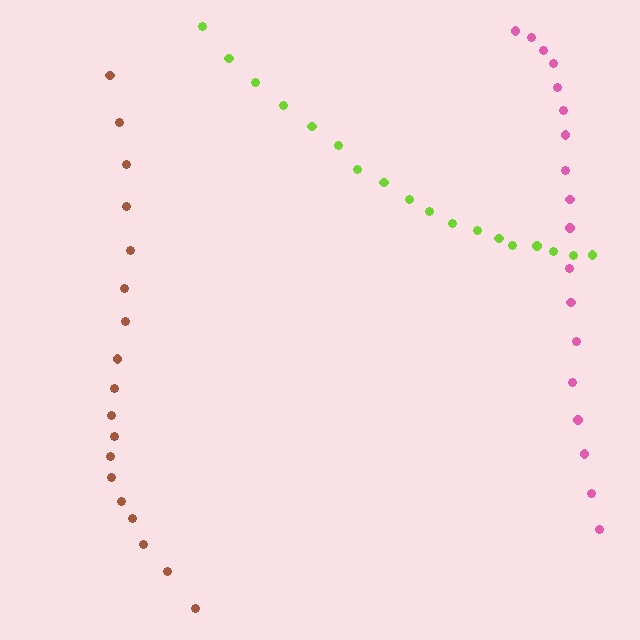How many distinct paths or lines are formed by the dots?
There are 3 distinct paths.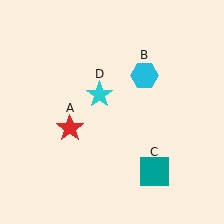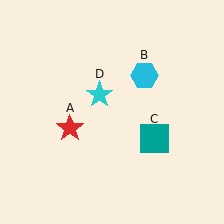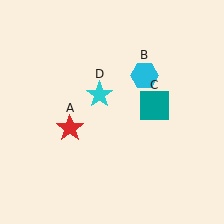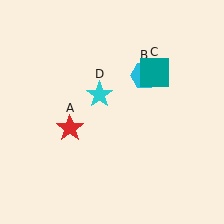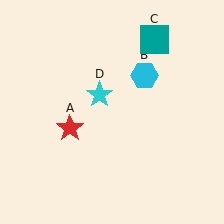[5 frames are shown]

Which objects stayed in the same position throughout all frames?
Red star (object A) and cyan hexagon (object B) and cyan star (object D) remained stationary.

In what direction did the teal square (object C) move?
The teal square (object C) moved up.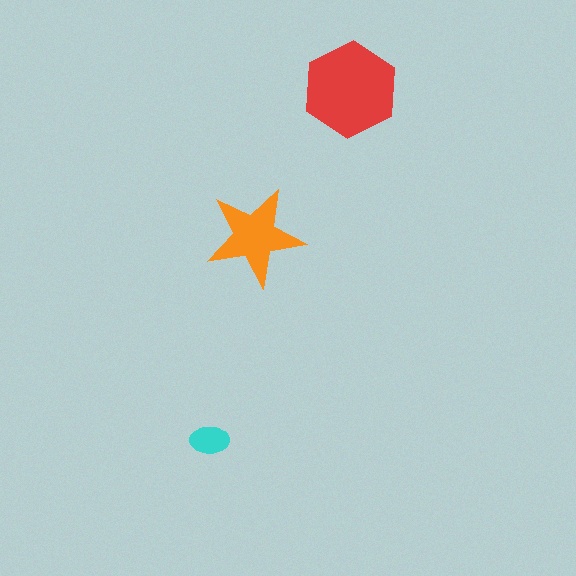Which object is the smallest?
The cyan ellipse.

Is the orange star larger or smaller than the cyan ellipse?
Larger.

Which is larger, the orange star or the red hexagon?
The red hexagon.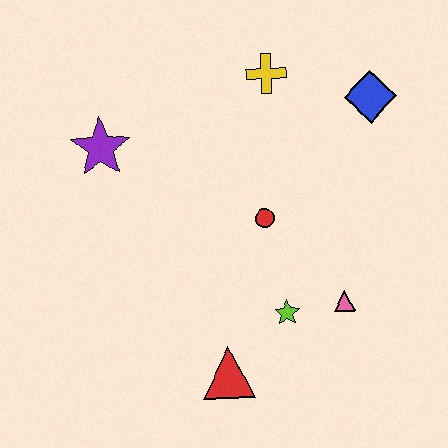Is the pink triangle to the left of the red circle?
No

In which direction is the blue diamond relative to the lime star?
The blue diamond is above the lime star.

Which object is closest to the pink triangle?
The lime star is closest to the pink triangle.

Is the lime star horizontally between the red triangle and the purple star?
No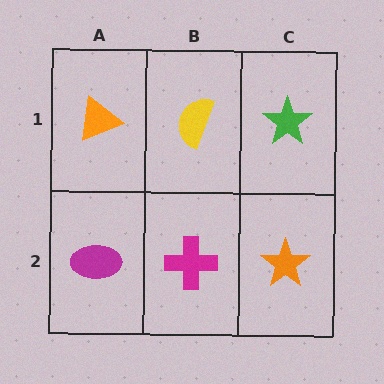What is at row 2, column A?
A magenta ellipse.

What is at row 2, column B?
A magenta cross.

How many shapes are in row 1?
3 shapes.